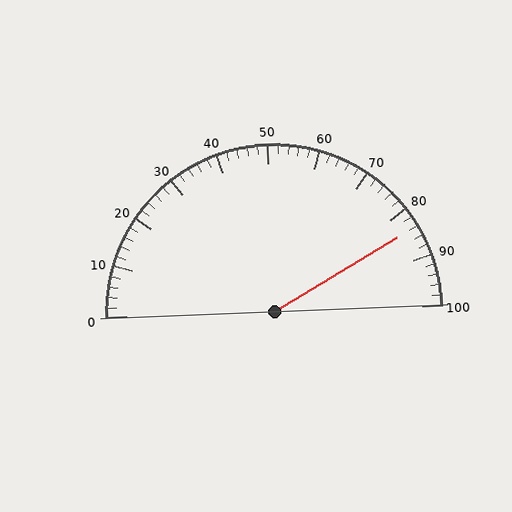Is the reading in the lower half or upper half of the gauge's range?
The reading is in the upper half of the range (0 to 100).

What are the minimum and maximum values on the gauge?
The gauge ranges from 0 to 100.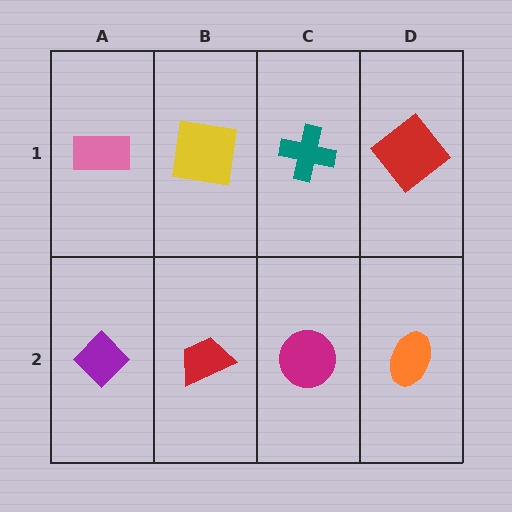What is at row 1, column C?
A teal cross.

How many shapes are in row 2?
4 shapes.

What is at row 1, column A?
A pink rectangle.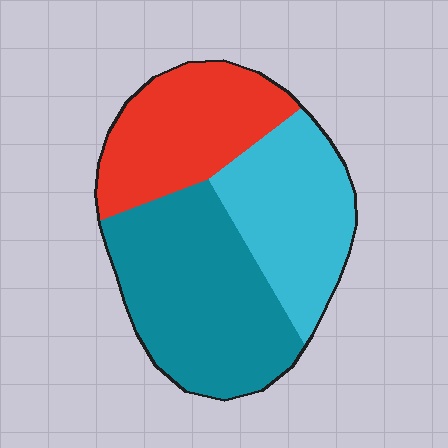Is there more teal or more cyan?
Teal.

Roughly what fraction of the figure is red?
Red covers 29% of the figure.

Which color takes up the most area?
Teal, at roughly 40%.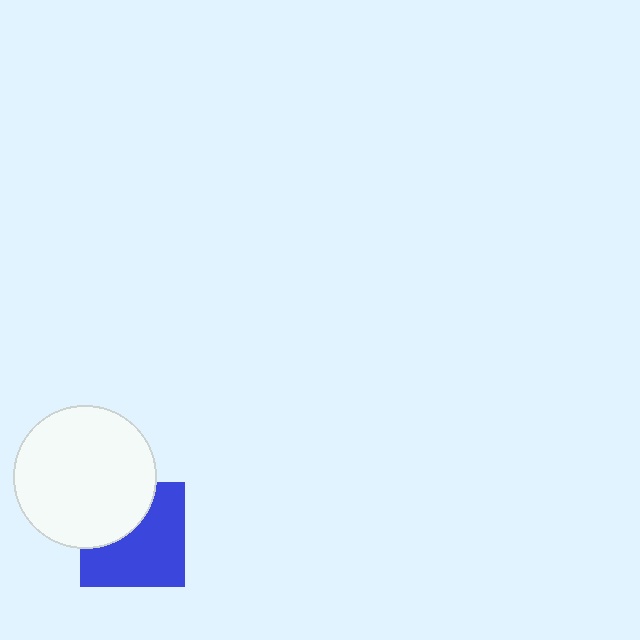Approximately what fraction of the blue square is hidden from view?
Roughly 37% of the blue square is hidden behind the white circle.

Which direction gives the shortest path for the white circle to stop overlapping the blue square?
Moving toward the upper-left gives the shortest separation.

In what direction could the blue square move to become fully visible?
The blue square could move toward the lower-right. That would shift it out from behind the white circle entirely.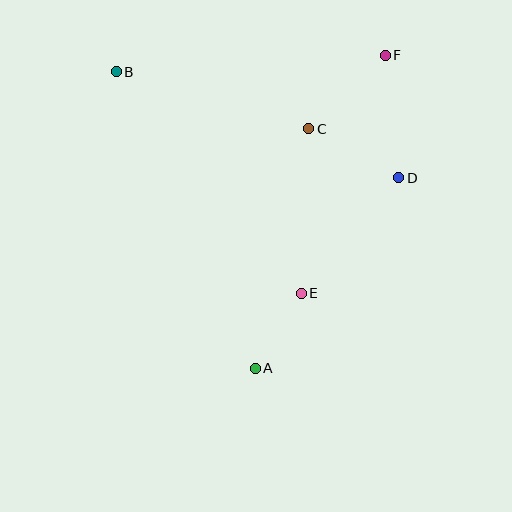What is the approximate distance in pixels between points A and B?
The distance between A and B is approximately 327 pixels.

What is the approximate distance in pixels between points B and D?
The distance between B and D is approximately 302 pixels.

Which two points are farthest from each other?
Points A and F are farthest from each other.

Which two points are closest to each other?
Points A and E are closest to each other.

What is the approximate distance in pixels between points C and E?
The distance between C and E is approximately 165 pixels.